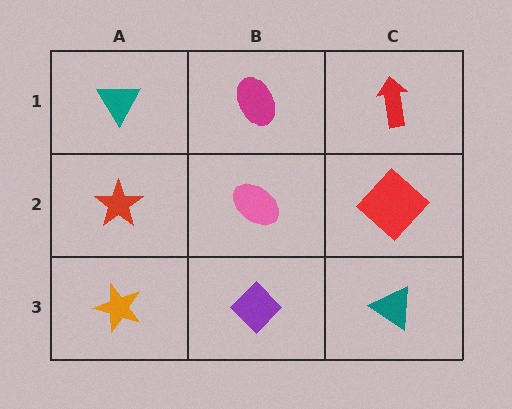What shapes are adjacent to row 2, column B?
A magenta ellipse (row 1, column B), a purple diamond (row 3, column B), a red star (row 2, column A), a red diamond (row 2, column C).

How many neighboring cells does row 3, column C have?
2.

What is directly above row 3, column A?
A red star.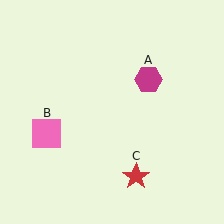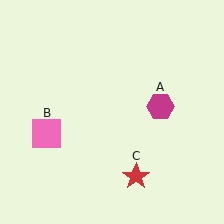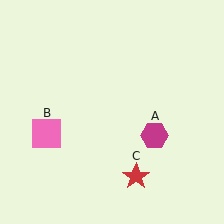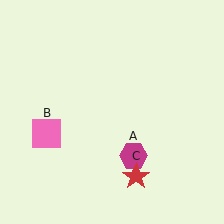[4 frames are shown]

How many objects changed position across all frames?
1 object changed position: magenta hexagon (object A).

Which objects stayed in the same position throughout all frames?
Pink square (object B) and red star (object C) remained stationary.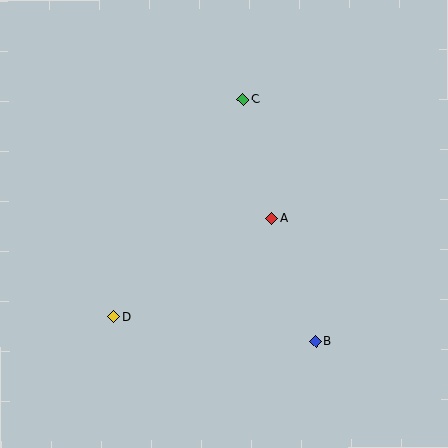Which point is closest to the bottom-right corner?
Point B is closest to the bottom-right corner.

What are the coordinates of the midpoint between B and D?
The midpoint between B and D is at (215, 329).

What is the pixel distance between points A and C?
The distance between A and C is 122 pixels.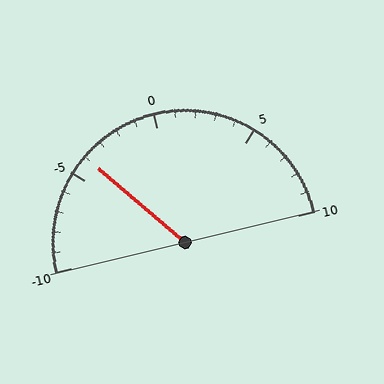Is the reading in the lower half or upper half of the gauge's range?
The reading is in the lower half of the range (-10 to 10).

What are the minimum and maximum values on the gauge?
The gauge ranges from -10 to 10.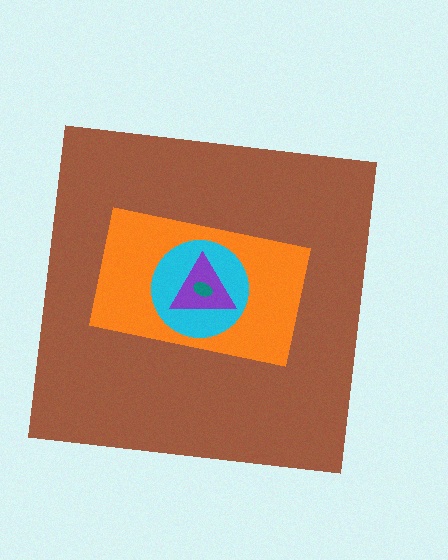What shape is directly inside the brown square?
The orange rectangle.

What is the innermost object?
The teal ellipse.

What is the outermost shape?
The brown square.